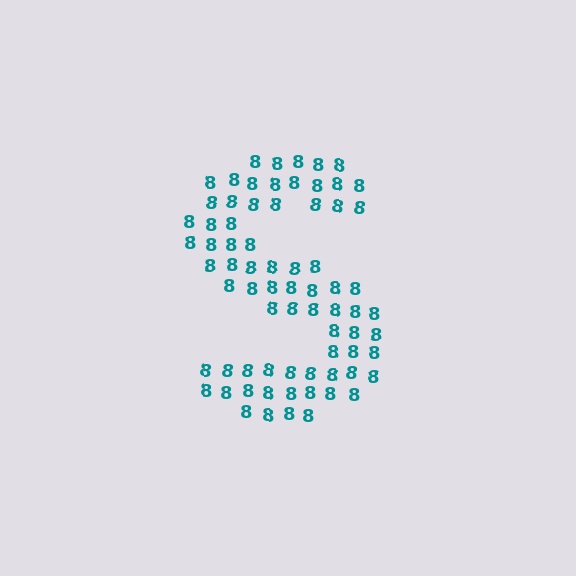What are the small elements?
The small elements are digit 8's.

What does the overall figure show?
The overall figure shows the letter S.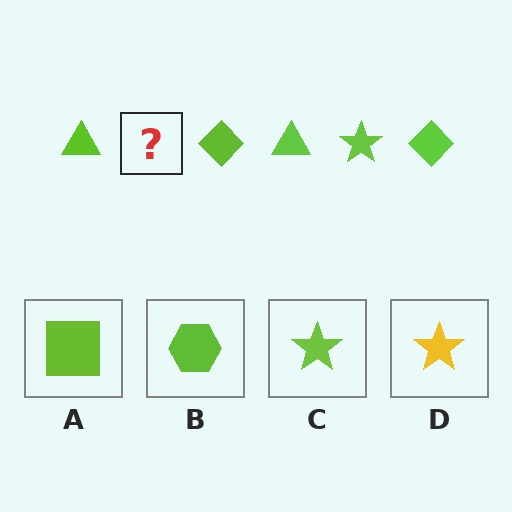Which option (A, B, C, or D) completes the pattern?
C.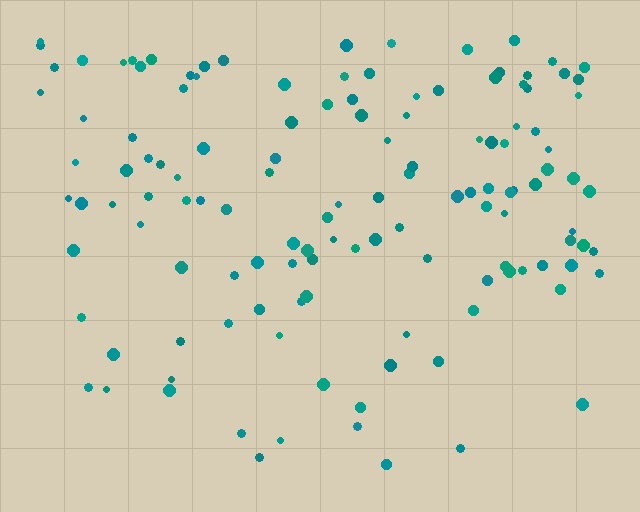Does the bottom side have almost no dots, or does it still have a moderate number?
Still a moderate number, just noticeably fewer than the top.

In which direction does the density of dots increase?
From bottom to top, with the top side densest.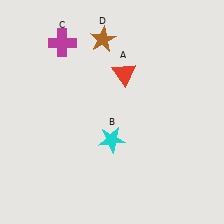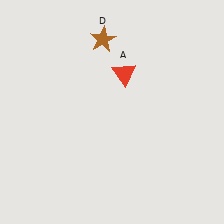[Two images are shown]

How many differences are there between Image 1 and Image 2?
There are 2 differences between the two images.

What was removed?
The magenta cross (C), the cyan star (B) were removed in Image 2.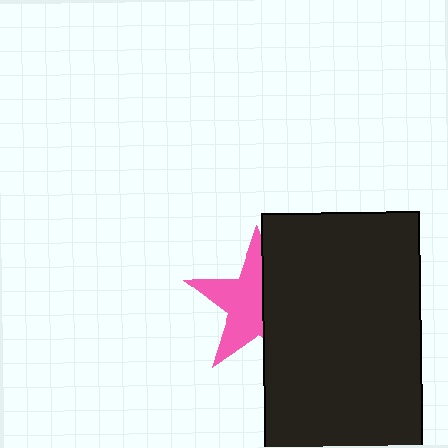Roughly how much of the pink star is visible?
About half of it is visible (roughly 57%).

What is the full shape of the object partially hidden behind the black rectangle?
The partially hidden object is a pink star.